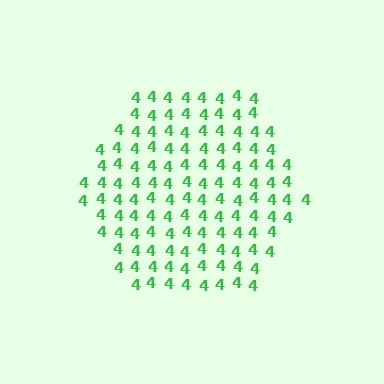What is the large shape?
The large shape is a hexagon.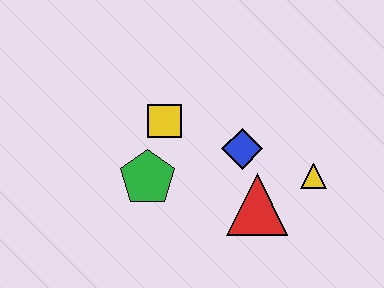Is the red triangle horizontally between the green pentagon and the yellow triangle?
Yes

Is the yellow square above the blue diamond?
Yes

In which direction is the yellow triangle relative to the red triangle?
The yellow triangle is to the right of the red triangle.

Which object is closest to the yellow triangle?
The red triangle is closest to the yellow triangle.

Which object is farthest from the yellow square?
The yellow triangle is farthest from the yellow square.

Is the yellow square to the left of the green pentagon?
No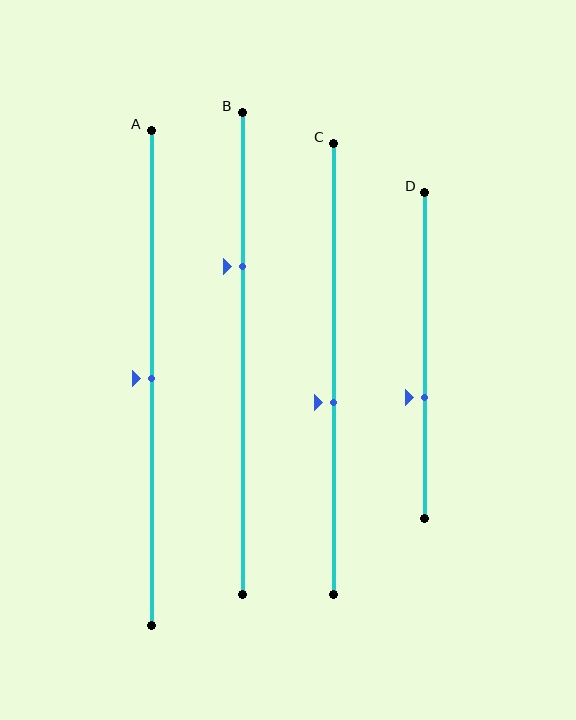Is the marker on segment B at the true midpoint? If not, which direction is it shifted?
No, the marker on segment B is shifted upward by about 18% of the segment length.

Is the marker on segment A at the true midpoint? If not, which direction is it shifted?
Yes, the marker on segment A is at the true midpoint.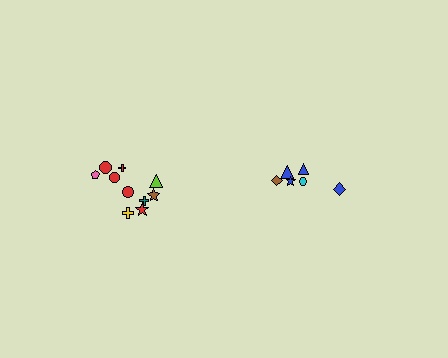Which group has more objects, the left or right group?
The left group.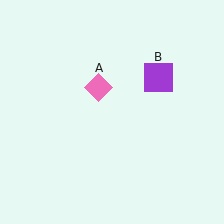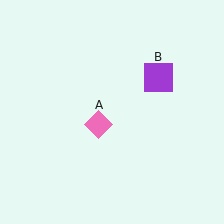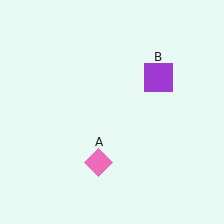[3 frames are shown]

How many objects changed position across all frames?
1 object changed position: pink diamond (object A).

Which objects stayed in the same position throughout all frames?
Purple square (object B) remained stationary.